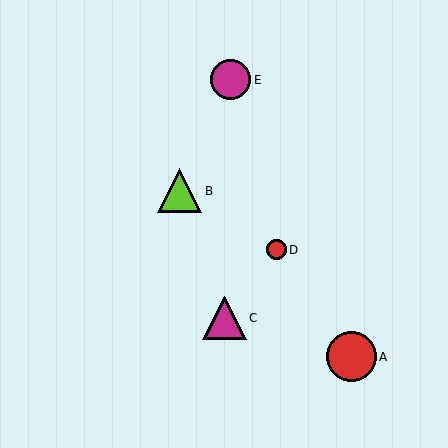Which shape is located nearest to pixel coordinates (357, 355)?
The red circle (labeled A) at (351, 357) is nearest to that location.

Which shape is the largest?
The red circle (labeled A) is the largest.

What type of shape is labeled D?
Shape D is a red circle.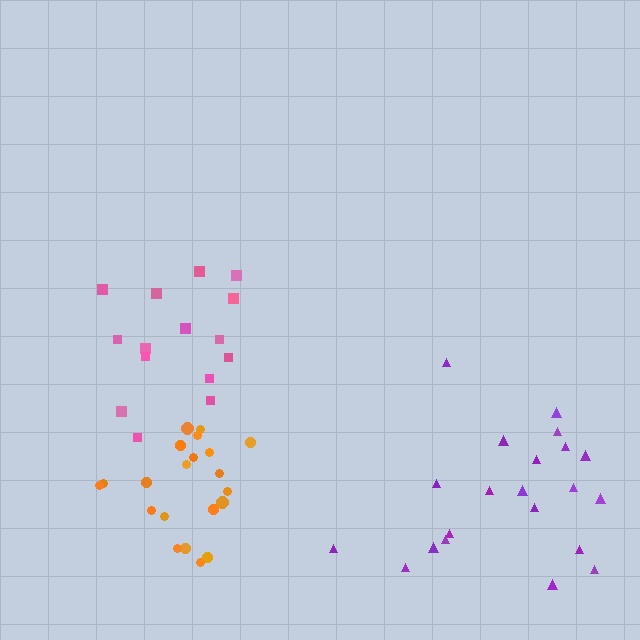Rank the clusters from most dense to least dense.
orange, pink, purple.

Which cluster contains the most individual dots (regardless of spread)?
Purple (21).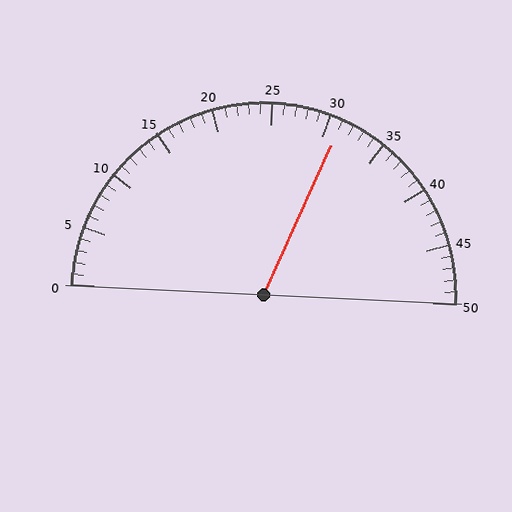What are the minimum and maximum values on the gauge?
The gauge ranges from 0 to 50.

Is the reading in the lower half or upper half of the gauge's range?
The reading is in the upper half of the range (0 to 50).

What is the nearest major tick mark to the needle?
The nearest major tick mark is 30.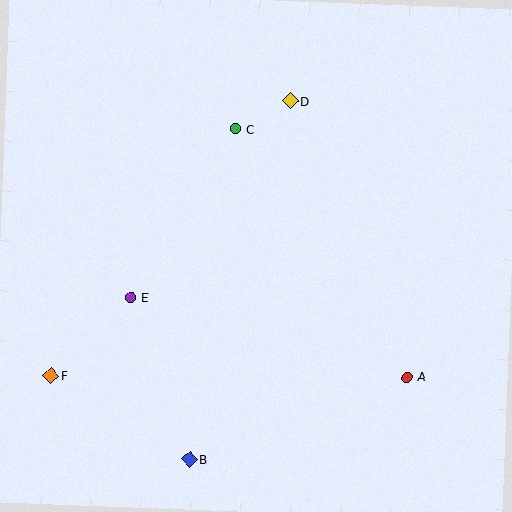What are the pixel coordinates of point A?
Point A is at (407, 377).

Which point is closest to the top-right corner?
Point D is closest to the top-right corner.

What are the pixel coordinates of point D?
Point D is at (290, 101).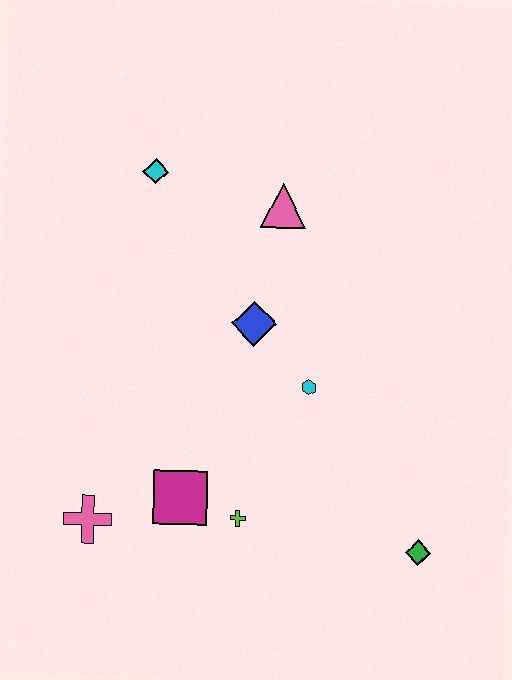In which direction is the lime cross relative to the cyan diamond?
The lime cross is below the cyan diamond.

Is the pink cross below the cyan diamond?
Yes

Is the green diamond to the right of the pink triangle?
Yes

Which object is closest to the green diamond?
The lime cross is closest to the green diamond.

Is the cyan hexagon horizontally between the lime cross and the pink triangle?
No